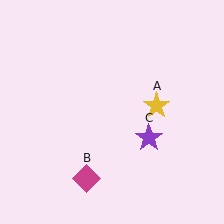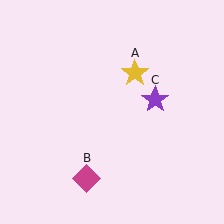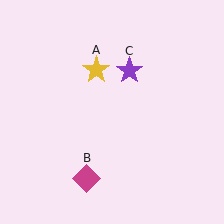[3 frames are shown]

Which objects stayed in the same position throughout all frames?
Magenta diamond (object B) remained stationary.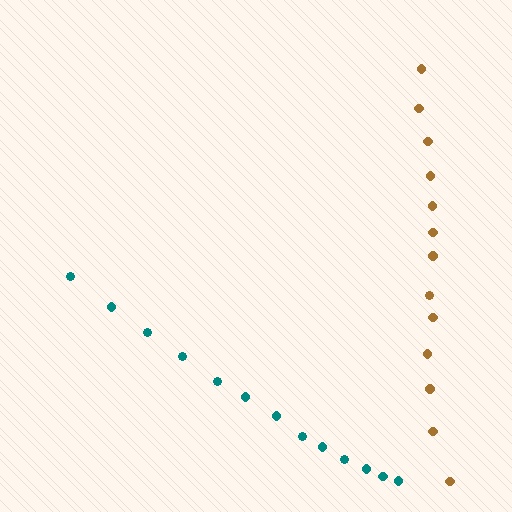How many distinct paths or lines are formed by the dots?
There are 2 distinct paths.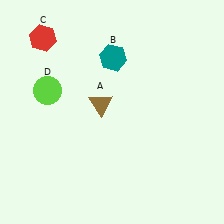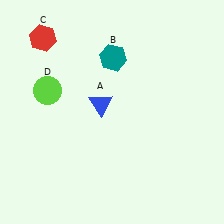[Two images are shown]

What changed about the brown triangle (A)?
In Image 1, A is brown. In Image 2, it changed to blue.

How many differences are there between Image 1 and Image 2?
There is 1 difference between the two images.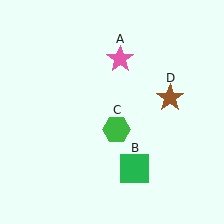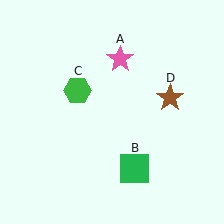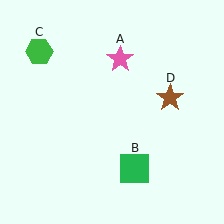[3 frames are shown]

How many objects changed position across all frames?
1 object changed position: green hexagon (object C).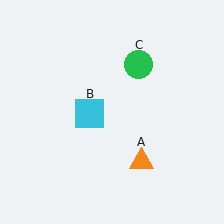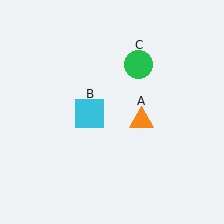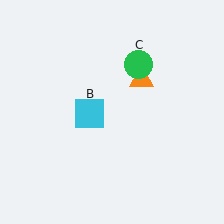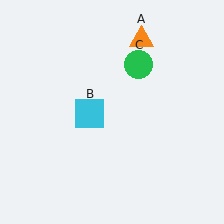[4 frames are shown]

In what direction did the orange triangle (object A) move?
The orange triangle (object A) moved up.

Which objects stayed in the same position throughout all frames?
Cyan square (object B) and green circle (object C) remained stationary.